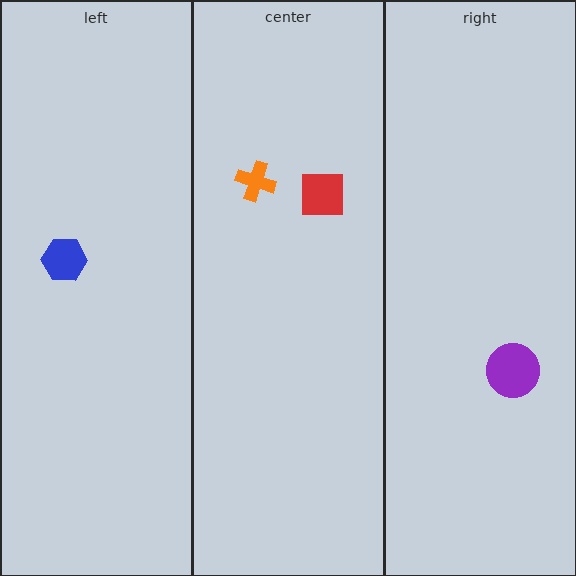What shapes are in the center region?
The red square, the orange cross.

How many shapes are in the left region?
1.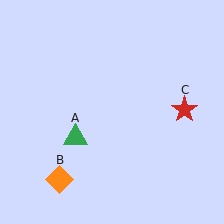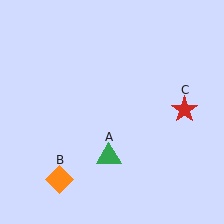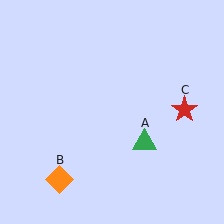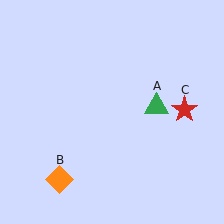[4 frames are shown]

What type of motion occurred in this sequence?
The green triangle (object A) rotated counterclockwise around the center of the scene.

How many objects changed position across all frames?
1 object changed position: green triangle (object A).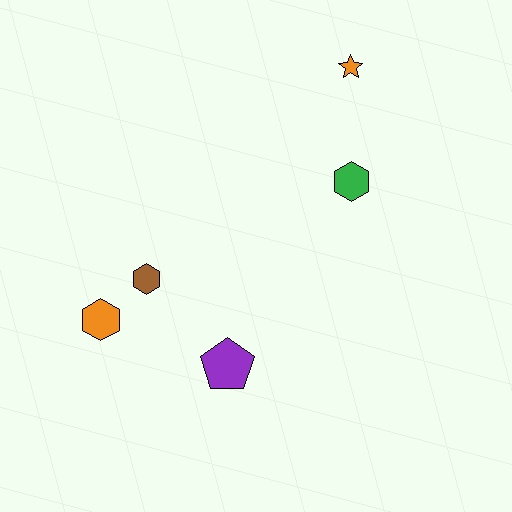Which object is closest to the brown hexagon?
The orange hexagon is closest to the brown hexagon.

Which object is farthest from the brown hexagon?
The orange star is farthest from the brown hexagon.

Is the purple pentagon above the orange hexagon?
No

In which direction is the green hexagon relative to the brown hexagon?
The green hexagon is to the right of the brown hexagon.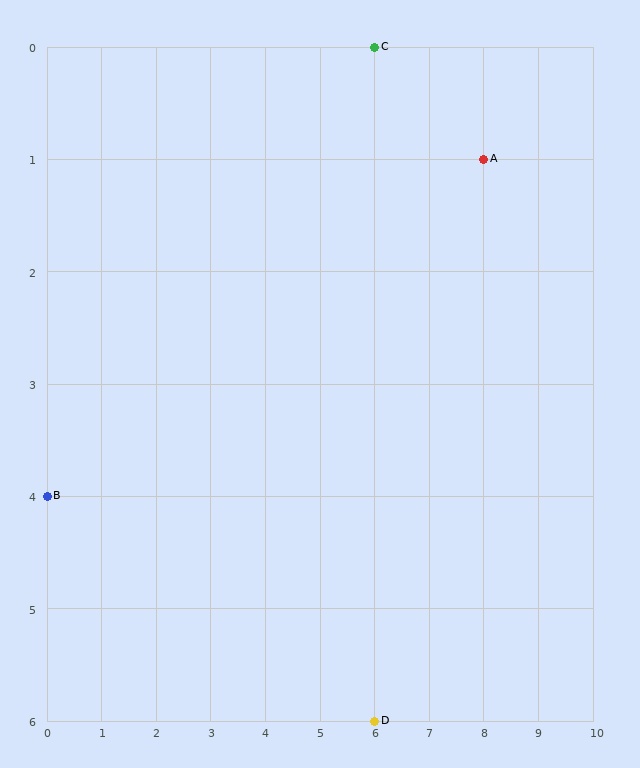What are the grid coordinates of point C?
Point C is at grid coordinates (6, 0).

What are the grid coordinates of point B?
Point B is at grid coordinates (0, 4).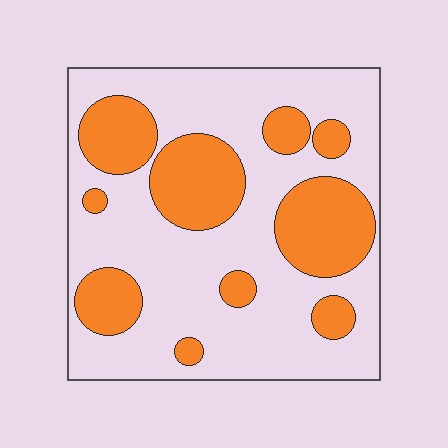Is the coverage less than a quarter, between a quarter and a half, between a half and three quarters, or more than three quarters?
Between a quarter and a half.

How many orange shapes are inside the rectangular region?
10.